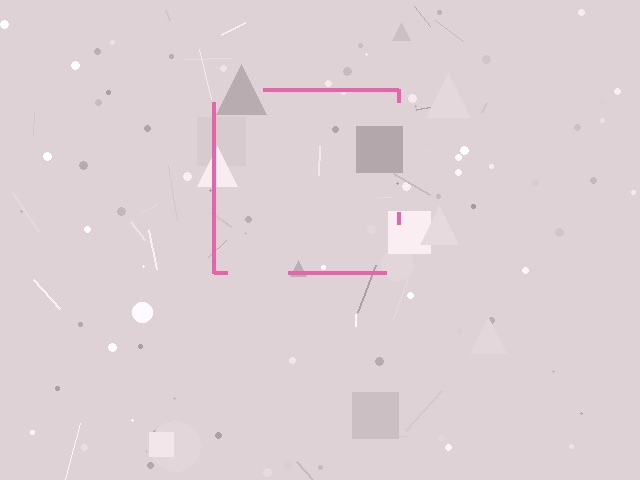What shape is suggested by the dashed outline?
The dashed outline suggests a square.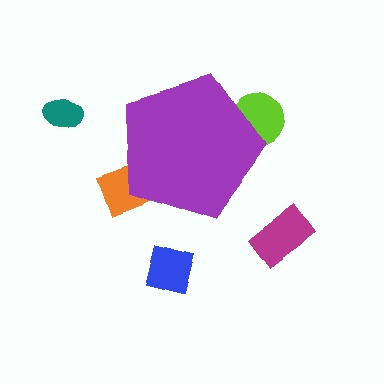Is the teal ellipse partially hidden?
No, the teal ellipse is fully visible.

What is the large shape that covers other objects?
A purple pentagon.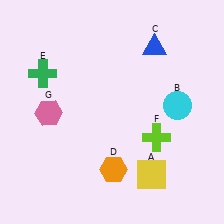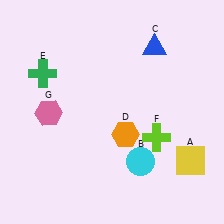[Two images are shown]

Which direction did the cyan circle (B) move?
The cyan circle (B) moved down.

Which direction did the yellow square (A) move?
The yellow square (A) moved right.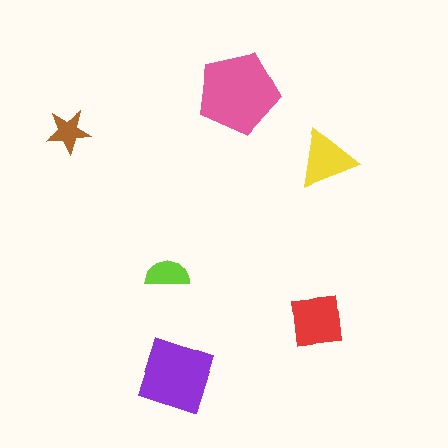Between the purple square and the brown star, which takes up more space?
The purple square.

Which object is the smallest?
The brown star.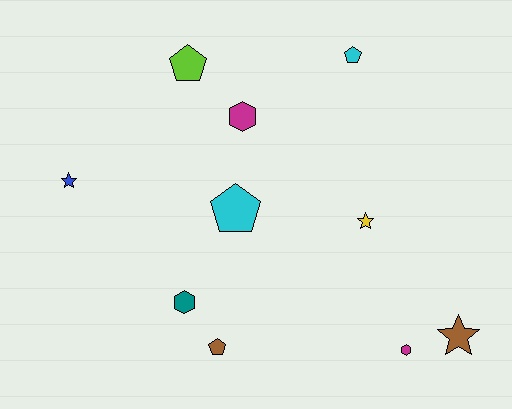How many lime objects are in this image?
There is 1 lime object.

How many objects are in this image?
There are 10 objects.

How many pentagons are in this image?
There are 4 pentagons.